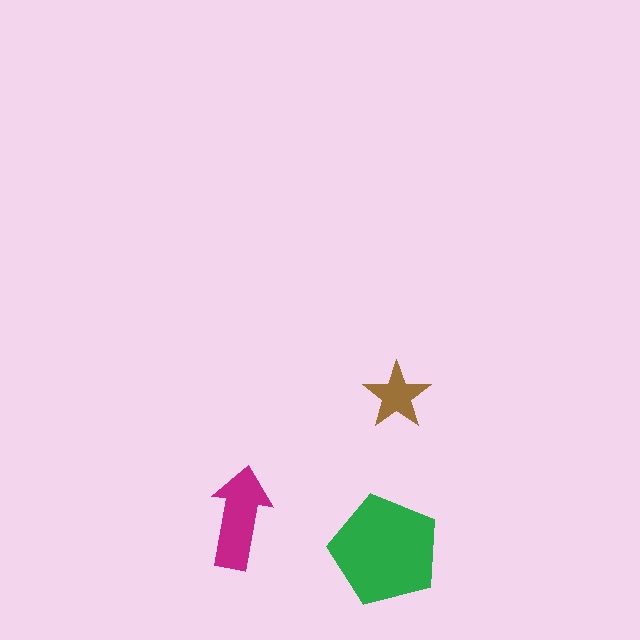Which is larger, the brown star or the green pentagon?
The green pentagon.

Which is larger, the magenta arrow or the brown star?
The magenta arrow.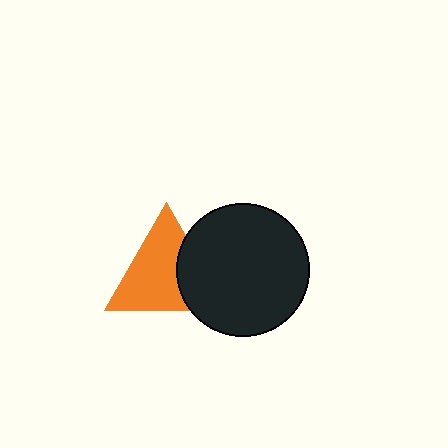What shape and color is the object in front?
The object in front is a black circle.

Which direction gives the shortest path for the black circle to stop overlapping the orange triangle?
Moving right gives the shortest separation.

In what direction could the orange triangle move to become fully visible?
The orange triangle could move left. That would shift it out from behind the black circle entirely.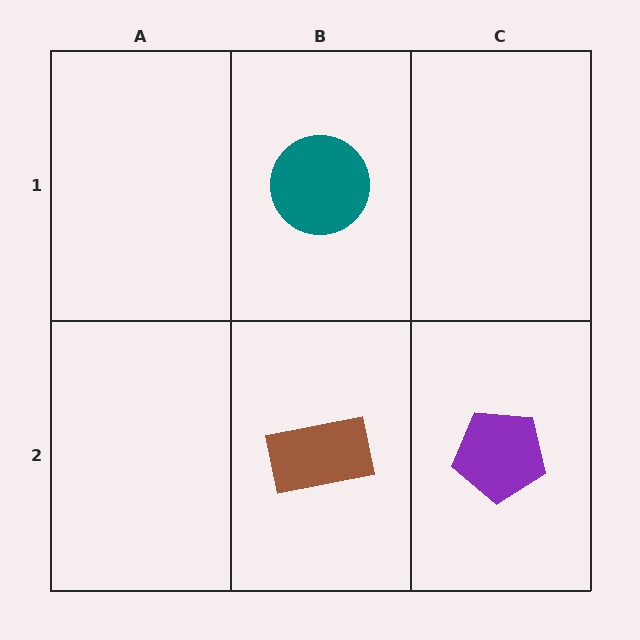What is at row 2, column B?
A brown rectangle.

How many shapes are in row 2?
2 shapes.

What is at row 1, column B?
A teal circle.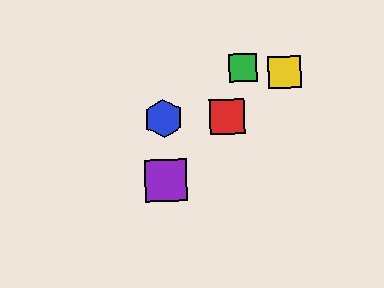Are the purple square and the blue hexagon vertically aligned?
Yes, both are at x≈166.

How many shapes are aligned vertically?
2 shapes (the blue hexagon, the purple square) are aligned vertically.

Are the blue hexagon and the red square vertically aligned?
No, the blue hexagon is at x≈163 and the red square is at x≈227.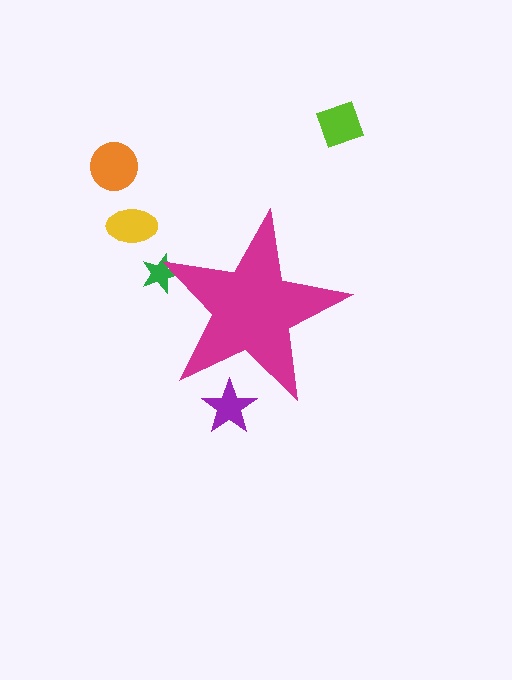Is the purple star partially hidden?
Yes, the purple star is partially hidden behind the magenta star.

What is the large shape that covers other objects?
A magenta star.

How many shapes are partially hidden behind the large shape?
2 shapes are partially hidden.